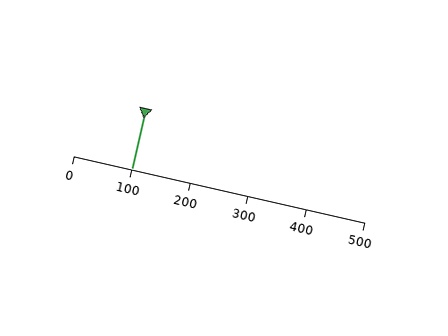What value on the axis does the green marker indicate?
The marker indicates approximately 100.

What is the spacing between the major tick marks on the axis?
The major ticks are spaced 100 apart.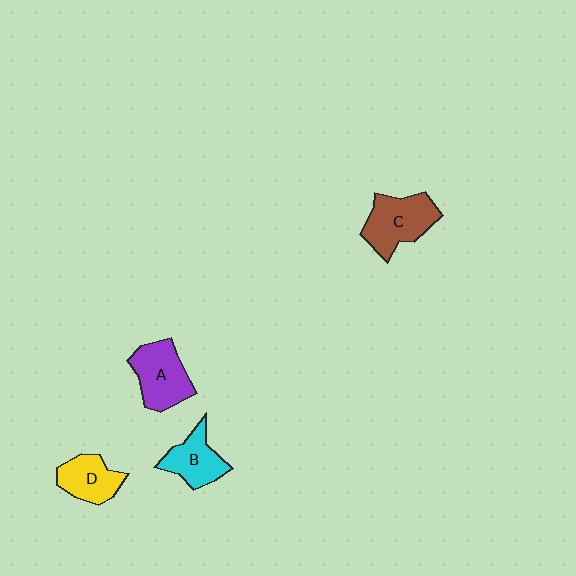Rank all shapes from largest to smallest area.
From largest to smallest: C (brown), A (purple), B (cyan), D (yellow).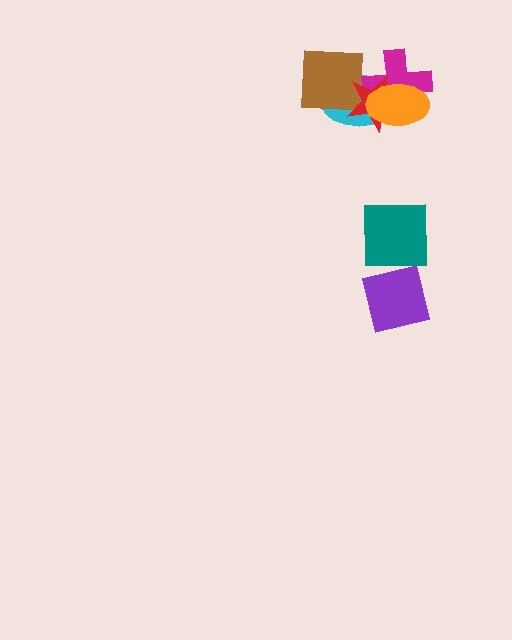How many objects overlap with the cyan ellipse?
4 objects overlap with the cyan ellipse.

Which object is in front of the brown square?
The red star is in front of the brown square.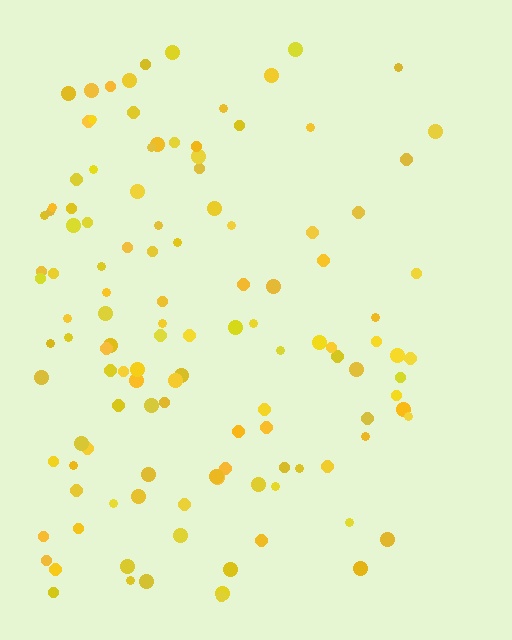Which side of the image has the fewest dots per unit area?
The right.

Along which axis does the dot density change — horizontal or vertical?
Horizontal.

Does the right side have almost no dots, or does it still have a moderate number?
Still a moderate number, just noticeably fewer than the left.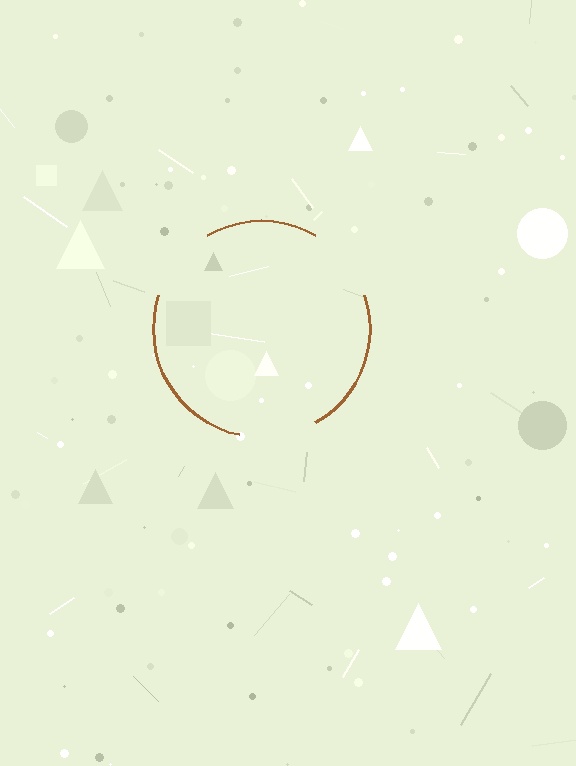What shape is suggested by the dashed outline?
The dashed outline suggests a circle.